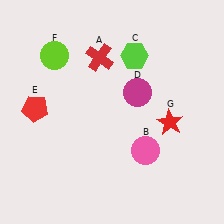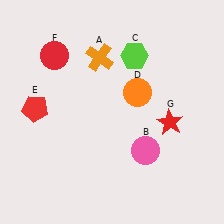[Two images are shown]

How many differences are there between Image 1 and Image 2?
There are 3 differences between the two images.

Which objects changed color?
A changed from red to orange. D changed from magenta to orange. F changed from lime to red.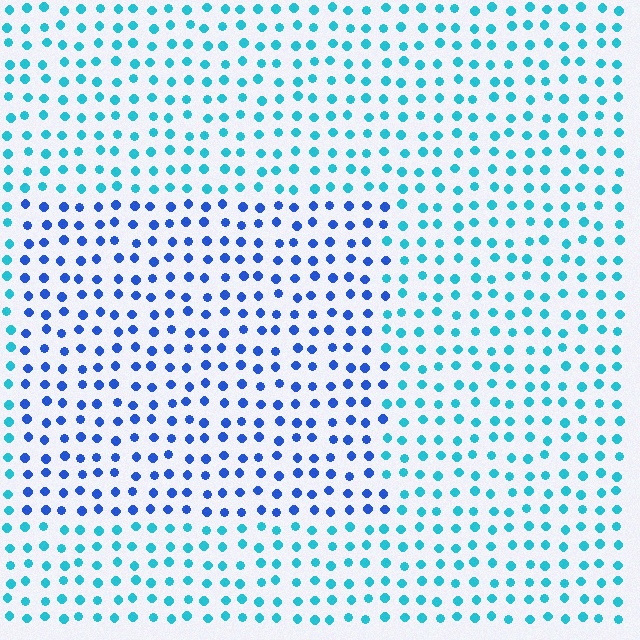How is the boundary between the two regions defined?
The boundary is defined purely by a slight shift in hue (about 38 degrees). Spacing, size, and orientation are identical on both sides.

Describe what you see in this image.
The image is filled with small cyan elements in a uniform arrangement. A rectangle-shaped region is visible where the elements are tinted to a slightly different hue, forming a subtle color boundary.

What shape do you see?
I see a rectangle.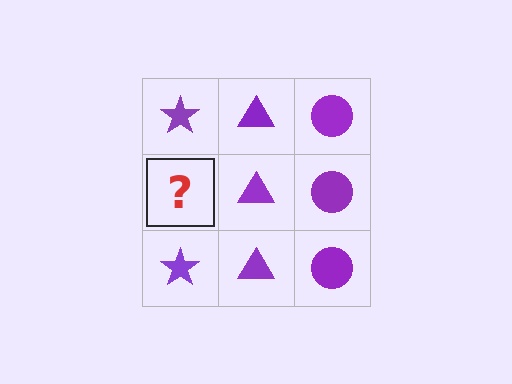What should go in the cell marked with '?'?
The missing cell should contain a purple star.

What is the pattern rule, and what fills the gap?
The rule is that each column has a consistent shape. The gap should be filled with a purple star.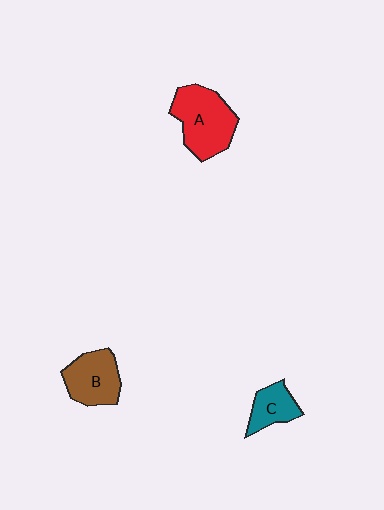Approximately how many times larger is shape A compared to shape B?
Approximately 1.4 times.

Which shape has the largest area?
Shape A (red).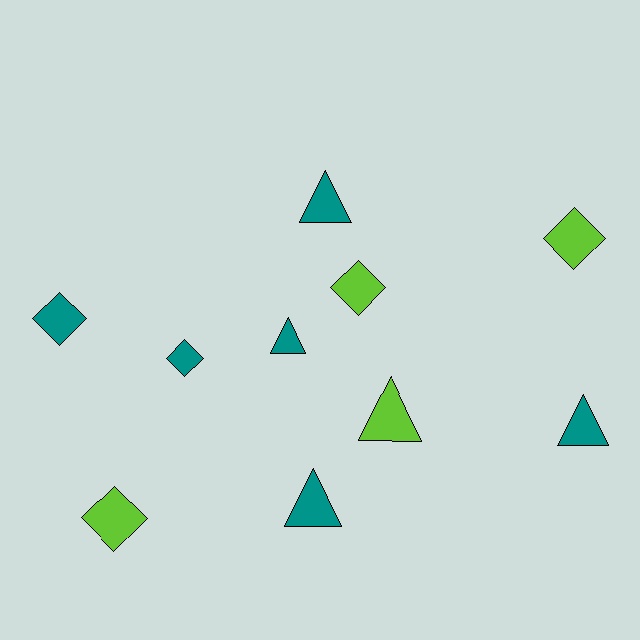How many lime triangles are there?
There is 1 lime triangle.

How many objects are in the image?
There are 10 objects.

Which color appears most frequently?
Teal, with 6 objects.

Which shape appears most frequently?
Triangle, with 5 objects.